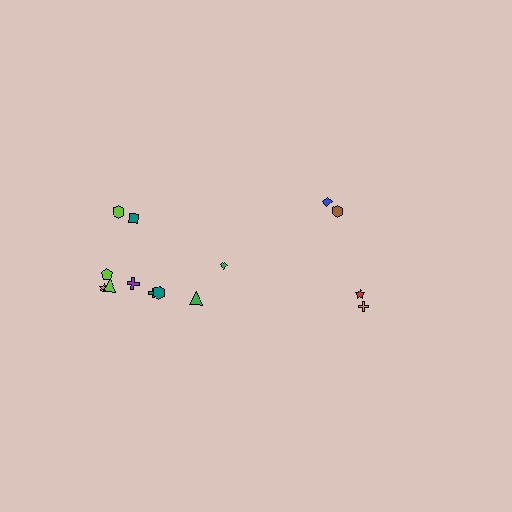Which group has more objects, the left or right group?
The left group.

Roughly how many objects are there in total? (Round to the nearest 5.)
Roughly 15 objects in total.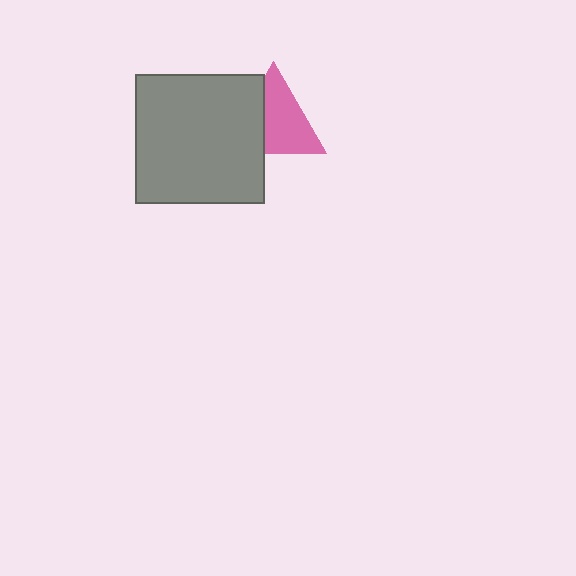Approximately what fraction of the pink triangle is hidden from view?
Roughly 36% of the pink triangle is hidden behind the gray square.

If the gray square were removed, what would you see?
You would see the complete pink triangle.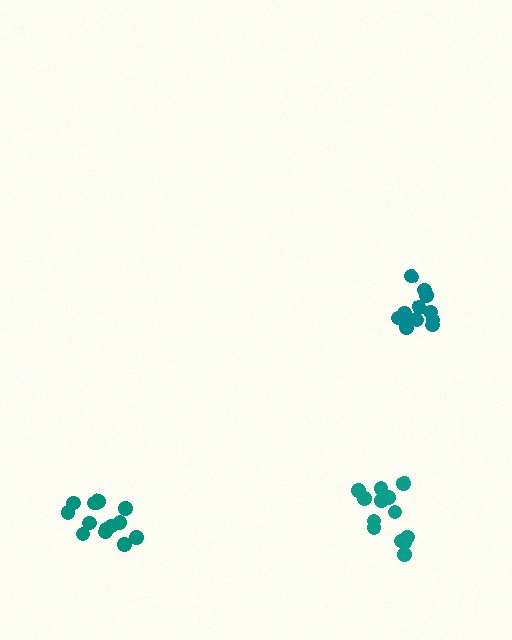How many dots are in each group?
Group 1: 14 dots, Group 2: 13 dots, Group 3: 13 dots (40 total).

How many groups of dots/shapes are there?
There are 3 groups.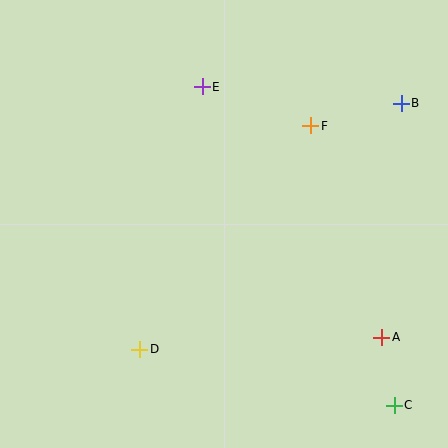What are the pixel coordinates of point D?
Point D is at (140, 349).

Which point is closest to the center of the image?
Point F at (311, 126) is closest to the center.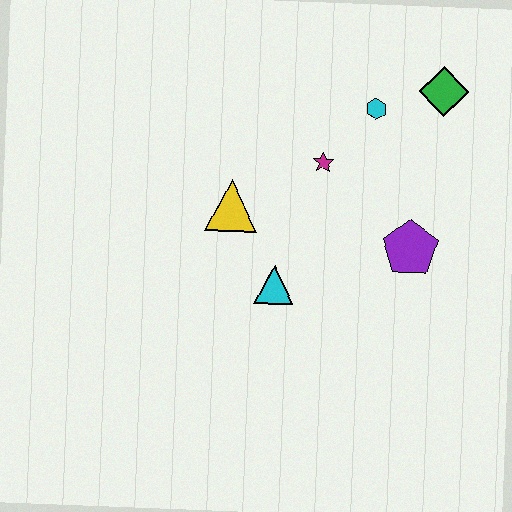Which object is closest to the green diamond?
The cyan hexagon is closest to the green diamond.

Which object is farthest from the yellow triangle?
The green diamond is farthest from the yellow triangle.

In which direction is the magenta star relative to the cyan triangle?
The magenta star is above the cyan triangle.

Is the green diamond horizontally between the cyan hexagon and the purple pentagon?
No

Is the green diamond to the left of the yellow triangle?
No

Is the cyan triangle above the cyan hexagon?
No